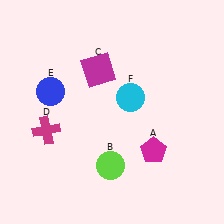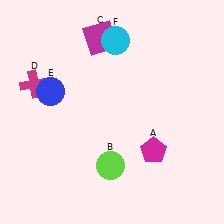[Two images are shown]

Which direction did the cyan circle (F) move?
The cyan circle (F) moved up.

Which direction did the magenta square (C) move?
The magenta square (C) moved up.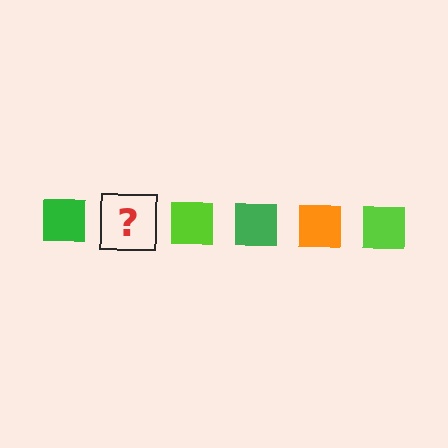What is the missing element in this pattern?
The missing element is an orange square.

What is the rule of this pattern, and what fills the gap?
The rule is that the pattern cycles through green, orange, lime squares. The gap should be filled with an orange square.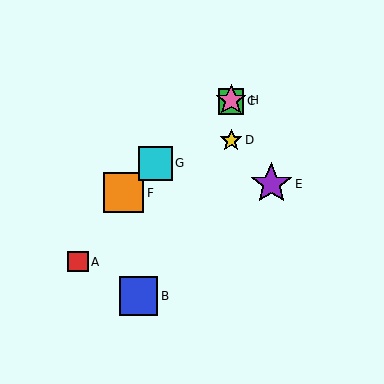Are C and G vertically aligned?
No, C is at x≈231 and G is at x≈156.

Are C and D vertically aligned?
Yes, both are at x≈231.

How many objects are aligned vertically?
3 objects (C, D, H) are aligned vertically.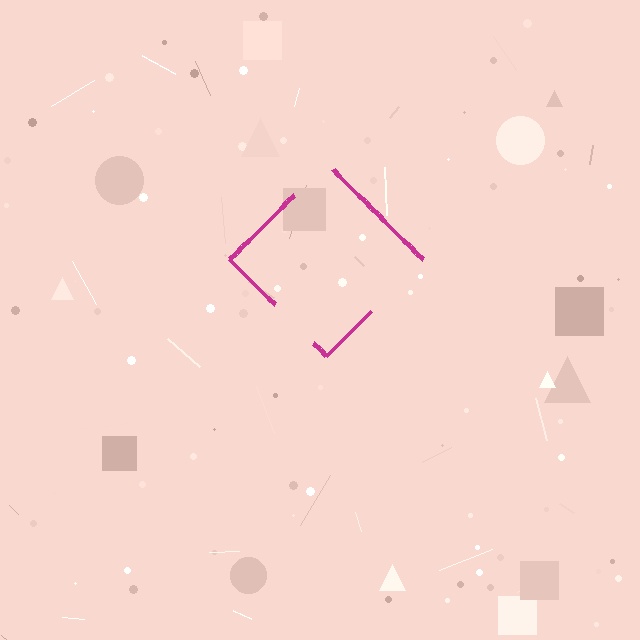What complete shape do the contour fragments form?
The contour fragments form a diamond.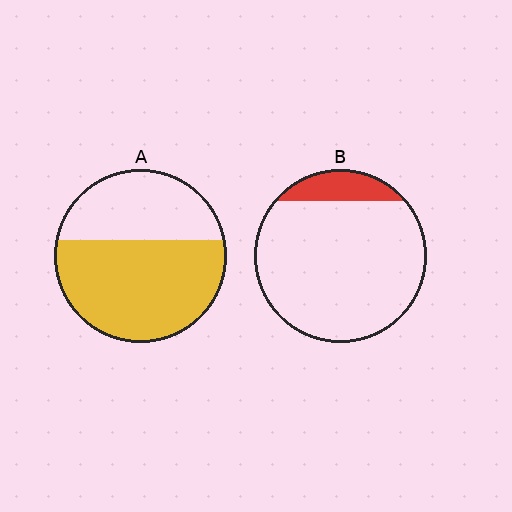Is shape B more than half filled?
No.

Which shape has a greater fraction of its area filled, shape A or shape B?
Shape A.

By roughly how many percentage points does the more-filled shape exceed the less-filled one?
By roughly 50 percentage points (A over B).